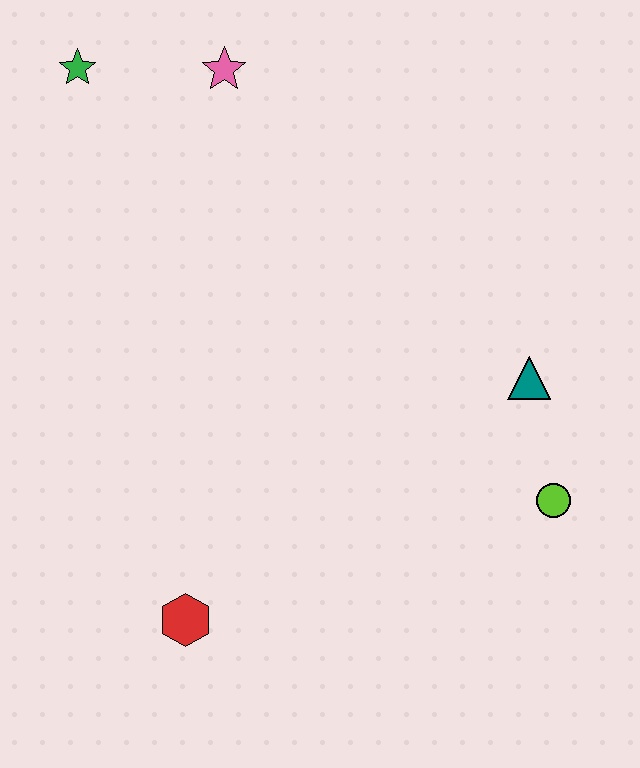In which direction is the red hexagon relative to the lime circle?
The red hexagon is to the left of the lime circle.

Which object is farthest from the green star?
The lime circle is farthest from the green star.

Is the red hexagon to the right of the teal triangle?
No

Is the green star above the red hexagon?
Yes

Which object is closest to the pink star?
The green star is closest to the pink star.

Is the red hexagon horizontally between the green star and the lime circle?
Yes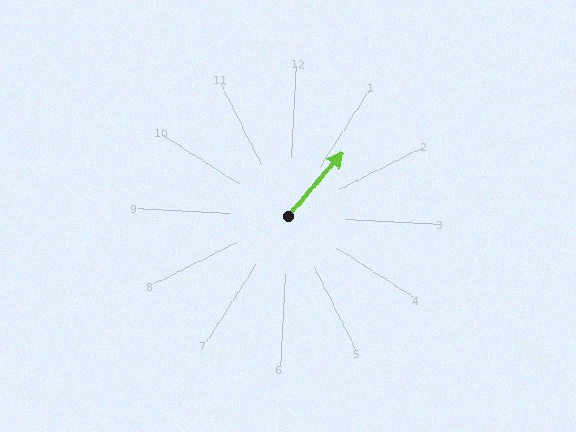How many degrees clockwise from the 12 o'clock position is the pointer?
Approximately 38 degrees.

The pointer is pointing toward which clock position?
Roughly 1 o'clock.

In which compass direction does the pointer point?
Northeast.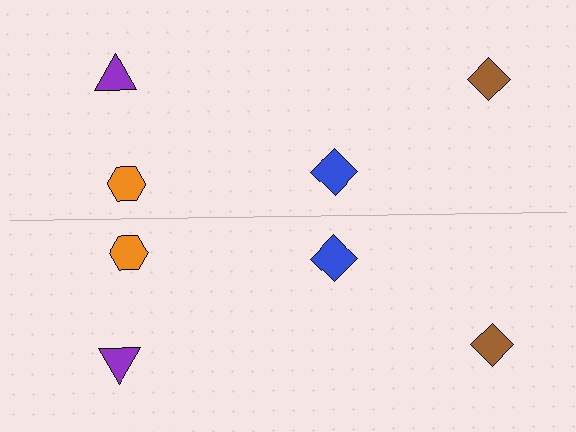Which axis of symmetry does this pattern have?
The pattern has a horizontal axis of symmetry running through the center of the image.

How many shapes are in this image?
There are 8 shapes in this image.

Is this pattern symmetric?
Yes, this pattern has bilateral (reflection) symmetry.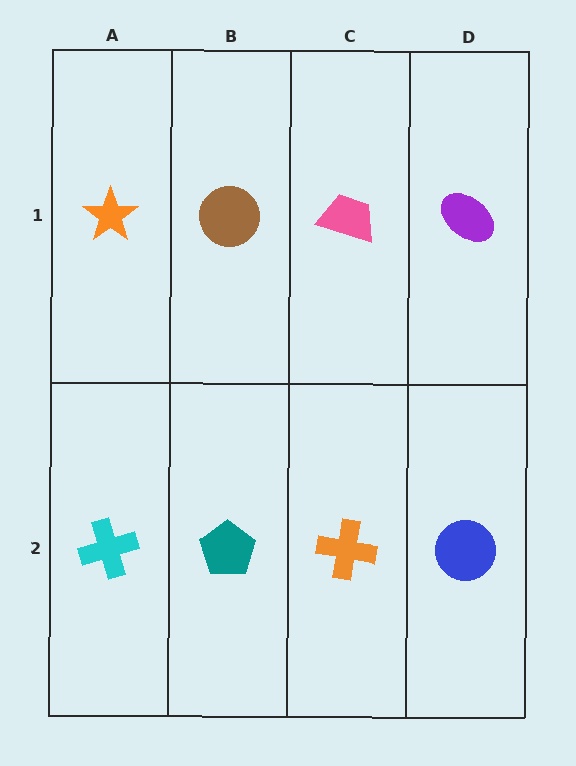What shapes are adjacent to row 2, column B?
A brown circle (row 1, column B), a cyan cross (row 2, column A), an orange cross (row 2, column C).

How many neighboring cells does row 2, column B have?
3.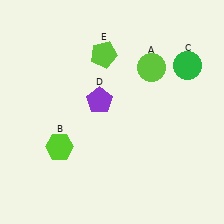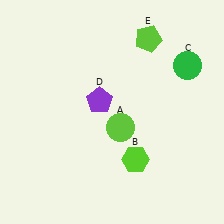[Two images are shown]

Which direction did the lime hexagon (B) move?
The lime hexagon (B) moved right.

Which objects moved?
The objects that moved are: the lime circle (A), the lime hexagon (B), the lime pentagon (E).